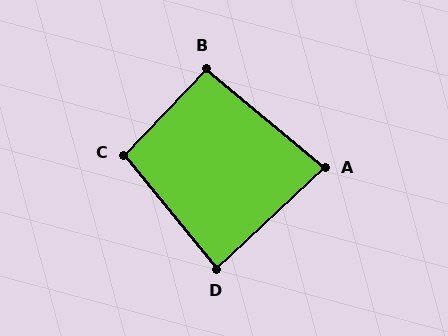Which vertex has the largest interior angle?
C, at approximately 97 degrees.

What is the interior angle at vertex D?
Approximately 86 degrees (approximately right).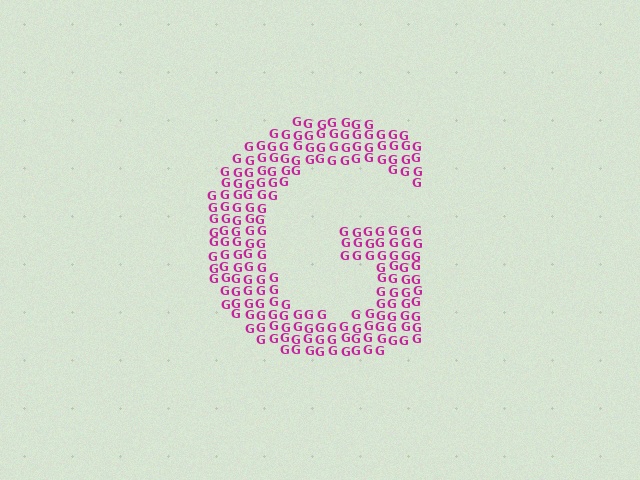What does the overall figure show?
The overall figure shows the letter G.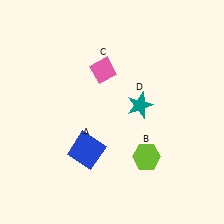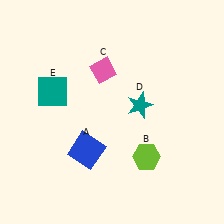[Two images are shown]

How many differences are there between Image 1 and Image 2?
There is 1 difference between the two images.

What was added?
A teal square (E) was added in Image 2.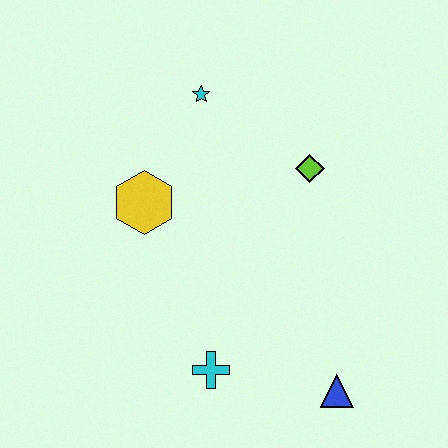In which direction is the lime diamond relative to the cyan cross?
The lime diamond is above the cyan cross.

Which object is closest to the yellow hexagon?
The cyan star is closest to the yellow hexagon.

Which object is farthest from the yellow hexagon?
The blue triangle is farthest from the yellow hexagon.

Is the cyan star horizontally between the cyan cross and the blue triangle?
No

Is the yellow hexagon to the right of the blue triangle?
No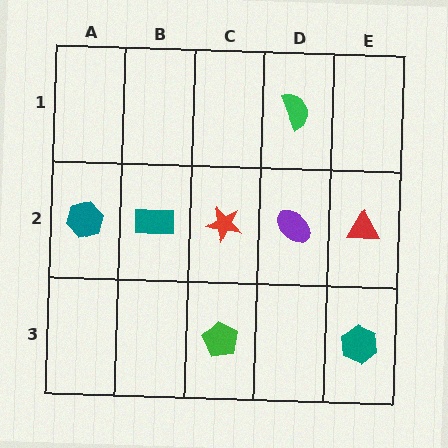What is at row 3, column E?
A teal hexagon.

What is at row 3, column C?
A green pentagon.